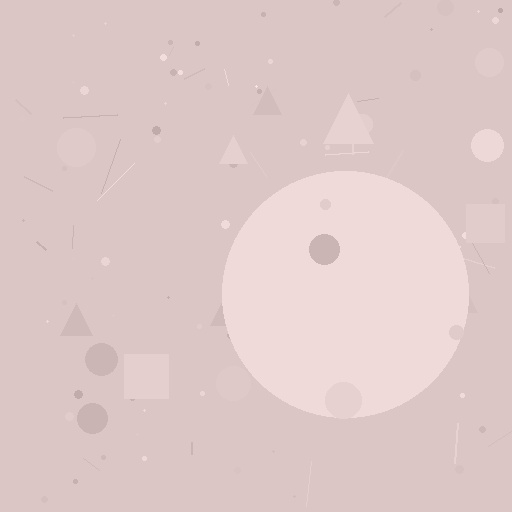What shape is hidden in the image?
A circle is hidden in the image.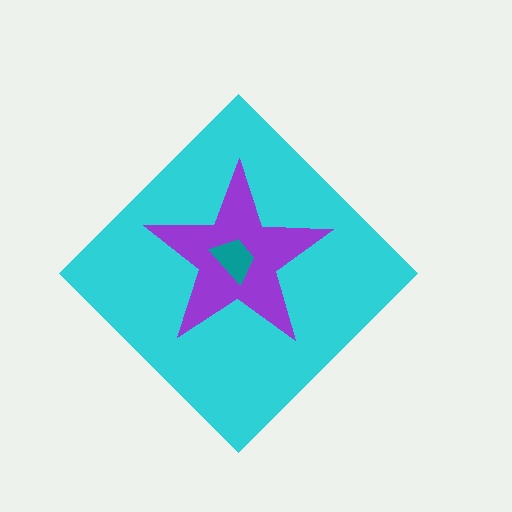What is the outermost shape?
The cyan diamond.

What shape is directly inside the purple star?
The teal trapezoid.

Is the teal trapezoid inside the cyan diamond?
Yes.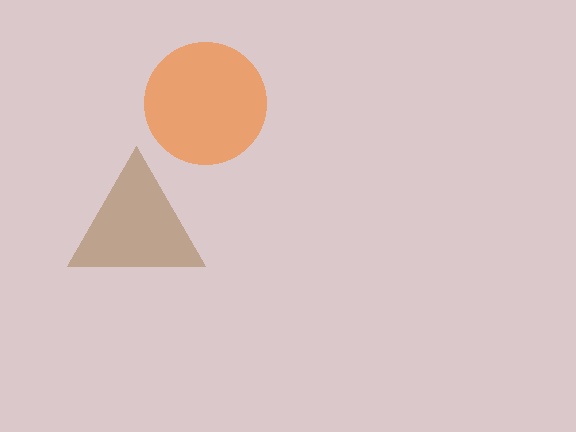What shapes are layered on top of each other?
The layered shapes are: a brown triangle, an orange circle.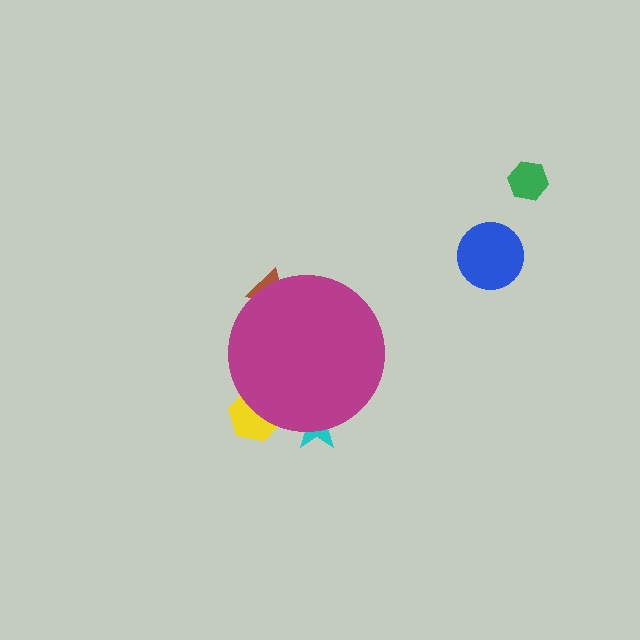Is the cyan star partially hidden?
Yes, the cyan star is partially hidden behind the magenta circle.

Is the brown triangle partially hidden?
Yes, the brown triangle is partially hidden behind the magenta circle.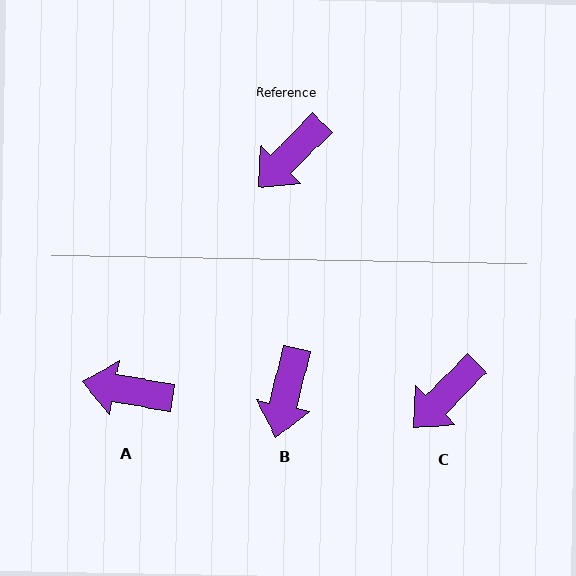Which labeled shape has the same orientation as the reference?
C.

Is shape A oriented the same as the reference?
No, it is off by about 55 degrees.